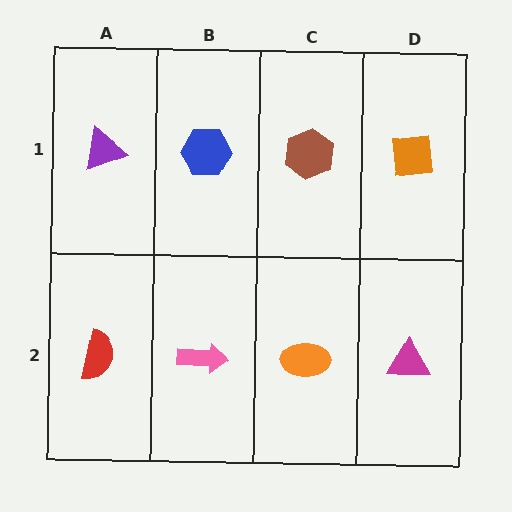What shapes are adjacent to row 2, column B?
A blue hexagon (row 1, column B), a red semicircle (row 2, column A), an orange ellipse (row 2, column C).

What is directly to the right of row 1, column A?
A blue hexagon.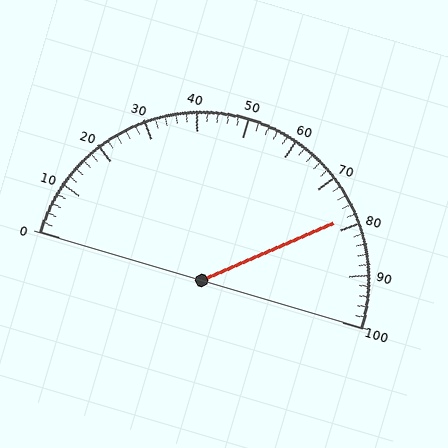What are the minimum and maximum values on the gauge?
The gauge ranges from 0 to 100.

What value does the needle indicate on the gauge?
The needle indicates approximately 78.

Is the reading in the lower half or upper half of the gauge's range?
The reading is in the upper half of the range (0 to 100).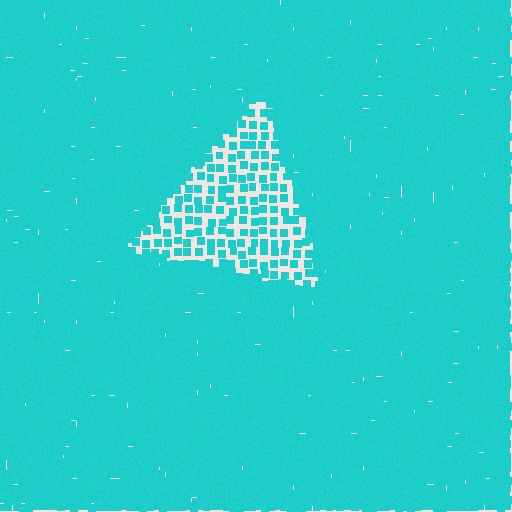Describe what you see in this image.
The image contains small cyan elements arranged at two different densities. A triangle-shaped region is visible where the elements are less densely packed than the surrounding area.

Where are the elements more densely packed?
The elements are more densely packed outside the triangle boundary.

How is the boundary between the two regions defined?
The boundary is defined by a change in element density (approximately 2.9x ratio). All elements are the same color, size, and shape.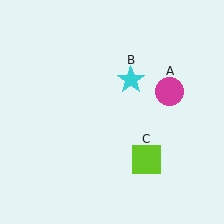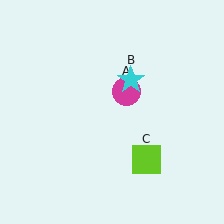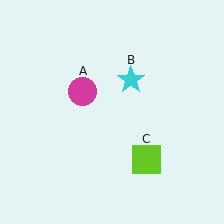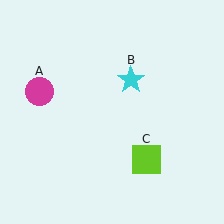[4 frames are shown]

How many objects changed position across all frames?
1 object changed position: magenta circle (object A).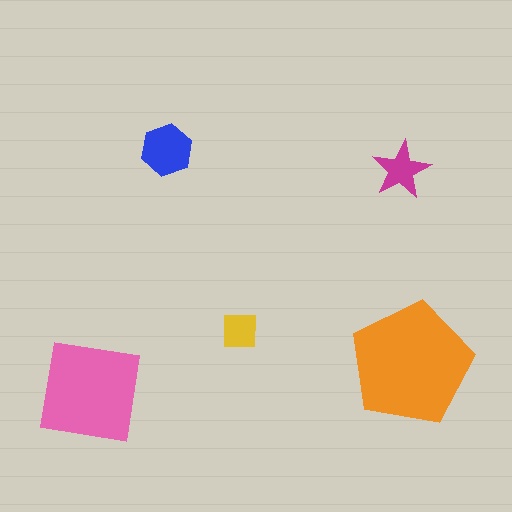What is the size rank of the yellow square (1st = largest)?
5th.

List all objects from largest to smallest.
The orange pentagon, the pink square, the blue hexagon, the magenta star, the yellow square.